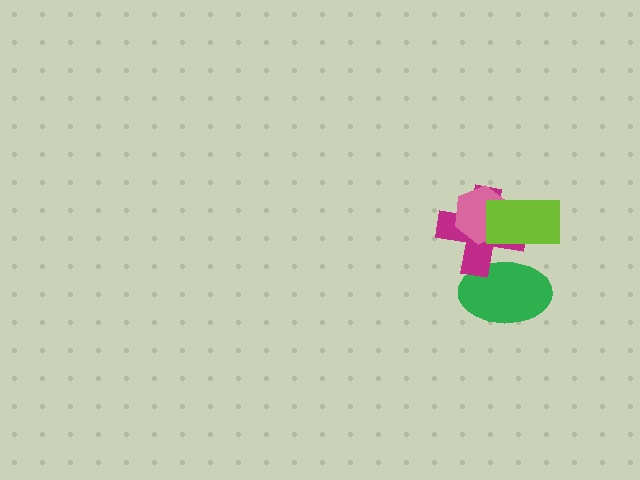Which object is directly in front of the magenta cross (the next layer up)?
The pink hexagon is directly in front of the magenta cross.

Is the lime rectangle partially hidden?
No, no other shape covers it.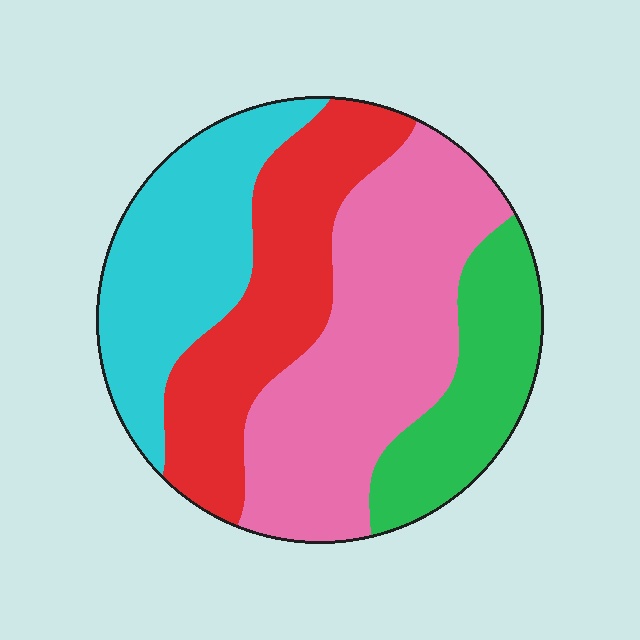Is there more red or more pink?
Pink.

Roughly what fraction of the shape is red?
Red covers about 25% of the shape.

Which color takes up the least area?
Green, at roughly 15%.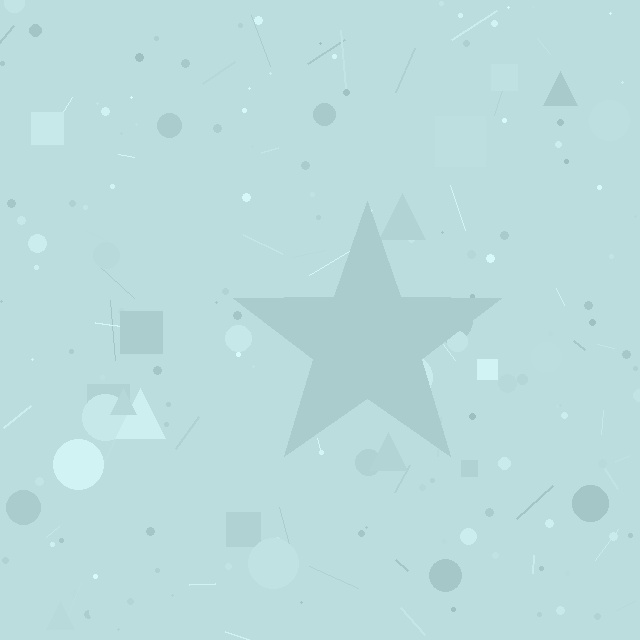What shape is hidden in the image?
A star is hidden in the image.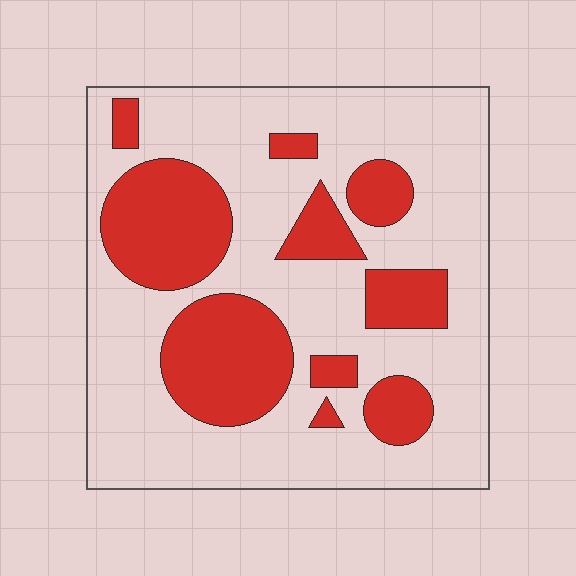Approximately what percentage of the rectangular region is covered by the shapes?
Approximately 30%.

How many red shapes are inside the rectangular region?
10.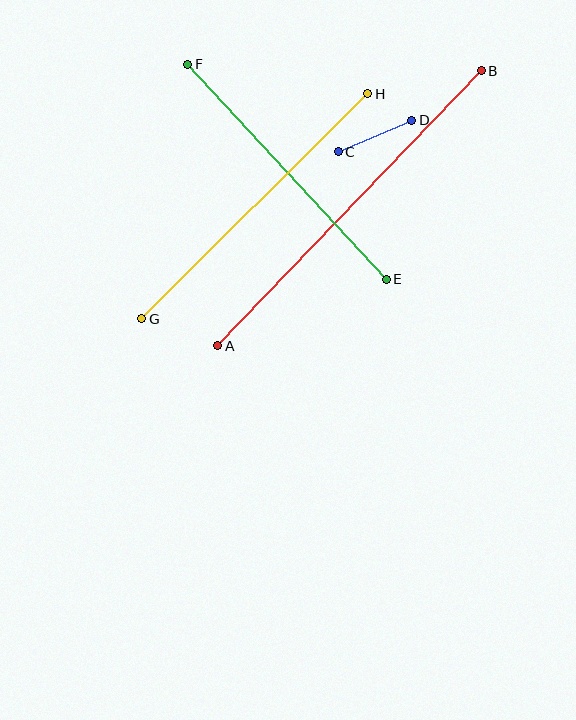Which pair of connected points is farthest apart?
Points A and B are farthest apart.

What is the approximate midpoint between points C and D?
The midpoint is at approximately (375, 136) pixels.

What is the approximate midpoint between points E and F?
The midpoint is at approximately (287, 172) pixels.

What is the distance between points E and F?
The distance is approximately 293 pixels.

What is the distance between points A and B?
The distance is approximately 381 pixels.